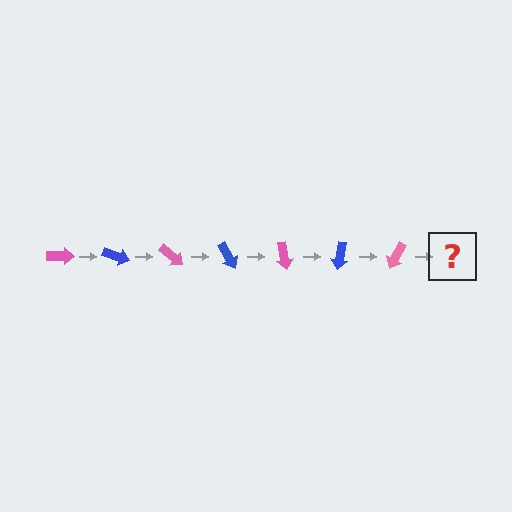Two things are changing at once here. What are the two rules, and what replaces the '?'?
The two rules are that it rotates 20 degrees each step and the color cycles through pink and blue. The '?' should be a blue arrow, rotated 140 degrees from the start.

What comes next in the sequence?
The next element should be a blue arrow, rotated 140 degrees from the start.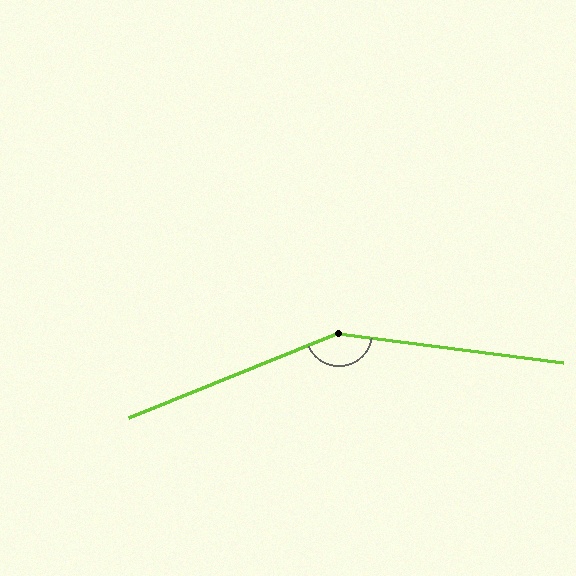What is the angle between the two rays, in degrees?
Approximately 151 degrees.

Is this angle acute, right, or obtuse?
It is obtuse.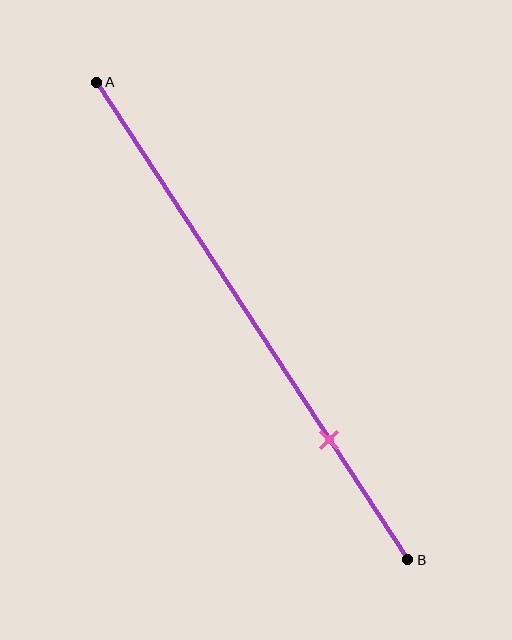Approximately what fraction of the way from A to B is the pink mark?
The pink mark is approximately 75% of the way from A to B.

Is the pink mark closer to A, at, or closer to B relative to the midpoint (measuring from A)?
The pink mark is closer to point B than the midpoint of segment AB.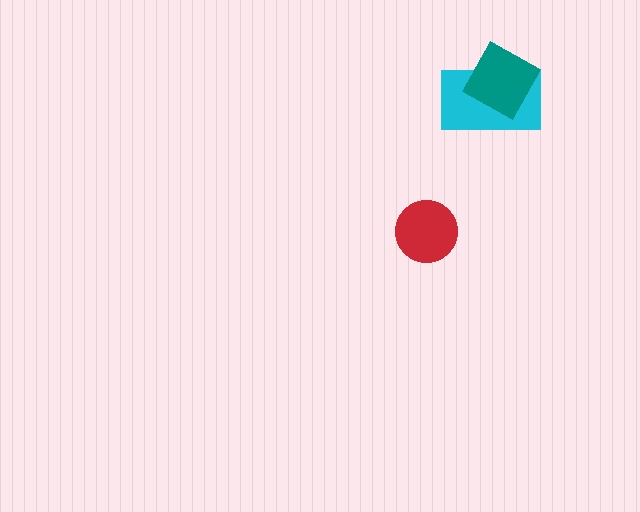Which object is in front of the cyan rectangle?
The teal diamond is in front of the cyan rectangle.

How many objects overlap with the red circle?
0 objects overlap with the red circle.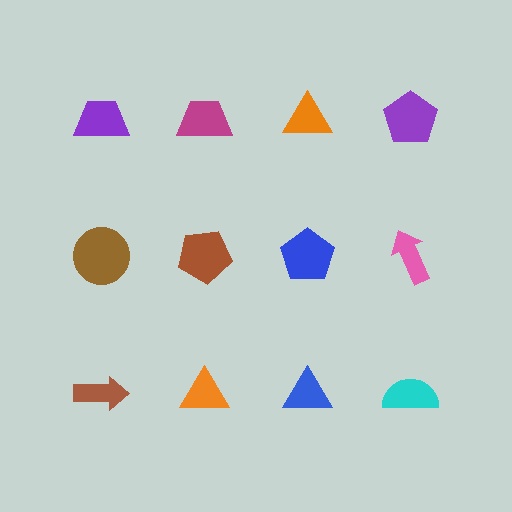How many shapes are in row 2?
4 shapes.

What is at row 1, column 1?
A purple trapezoid.